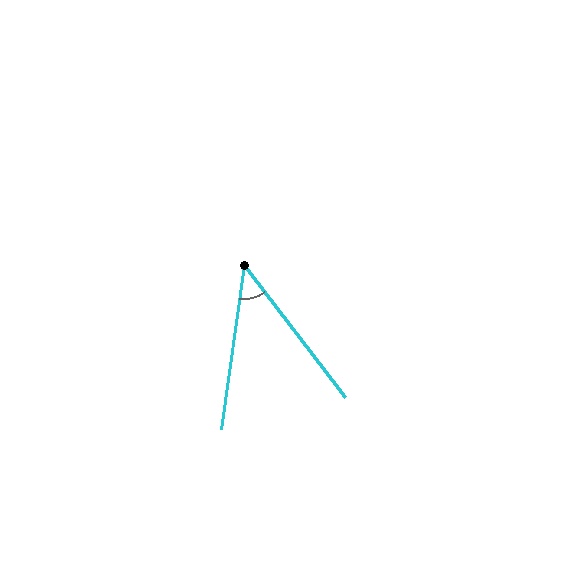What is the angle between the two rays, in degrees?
Approximately 45 degrees.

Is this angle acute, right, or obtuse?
It is acute.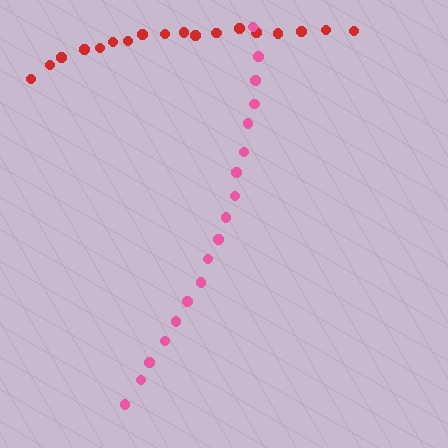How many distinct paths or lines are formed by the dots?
There are 2 distinct paths.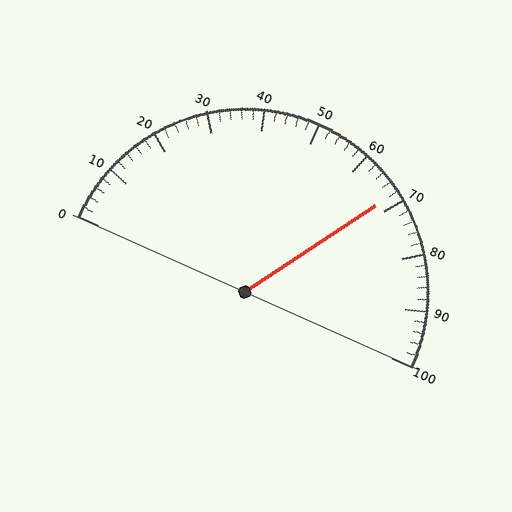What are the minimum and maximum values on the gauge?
The gauge ranges from 0 to 100.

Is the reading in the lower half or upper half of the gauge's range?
The reading is in the upper half of the range (0 to 100).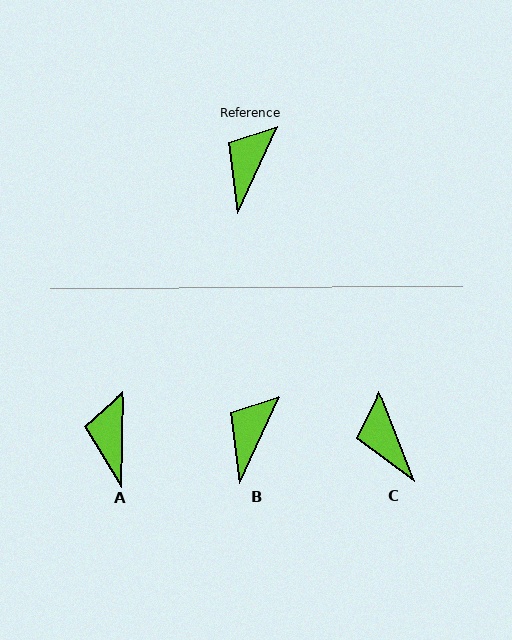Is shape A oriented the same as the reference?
No, it is off by about 24 degrees.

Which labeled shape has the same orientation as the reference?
B.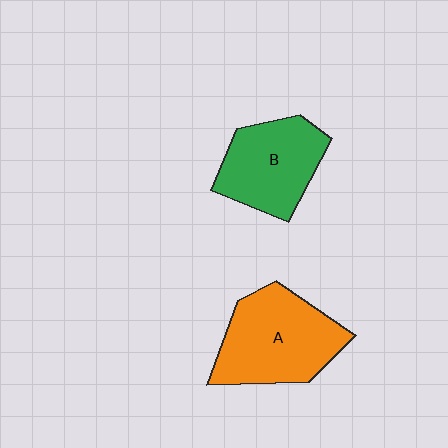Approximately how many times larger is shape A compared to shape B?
Approximately 1.2 times.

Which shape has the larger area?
Shape A (orange).